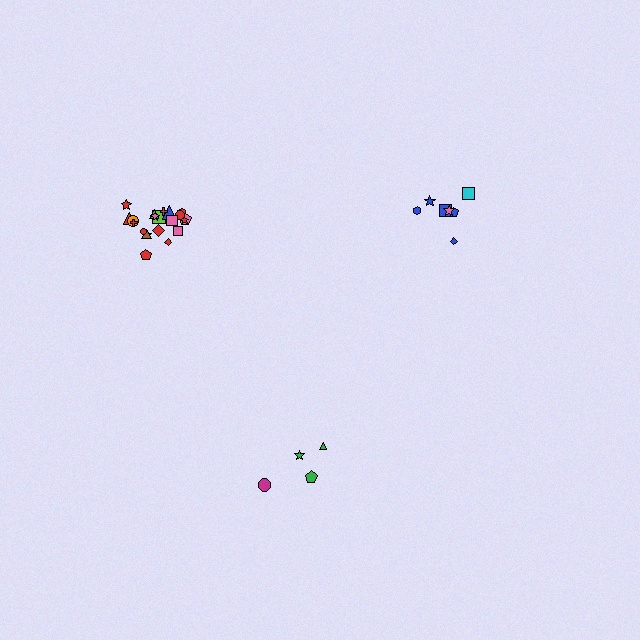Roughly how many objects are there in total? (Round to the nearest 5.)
Roughly 35 objects in total.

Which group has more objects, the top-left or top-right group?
The top-left group.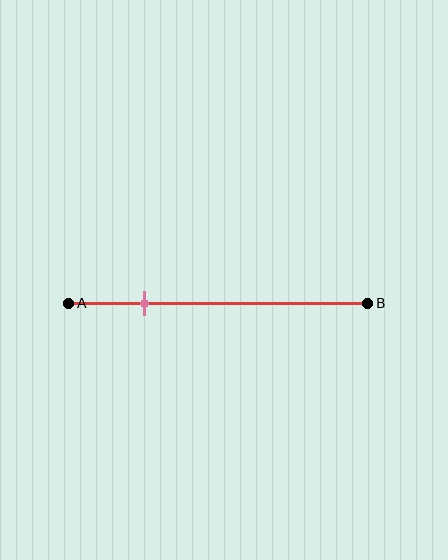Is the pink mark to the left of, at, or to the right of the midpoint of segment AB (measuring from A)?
The pink mark is to the left of the midpoint of segment AB.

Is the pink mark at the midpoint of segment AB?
No, the mark is at about 25% from A, not at the 50% midpoint.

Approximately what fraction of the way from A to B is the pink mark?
The pink mark is approximately 25% of the way from A to B.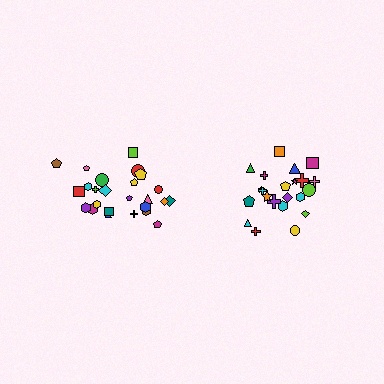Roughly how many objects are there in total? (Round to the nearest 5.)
Roughly 45 objects in total.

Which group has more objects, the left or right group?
The left group.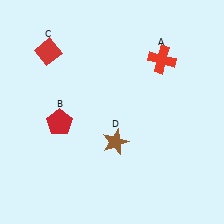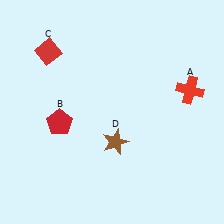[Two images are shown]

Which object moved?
The red cross (A) moved down.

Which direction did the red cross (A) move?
The red cross (A) moved down.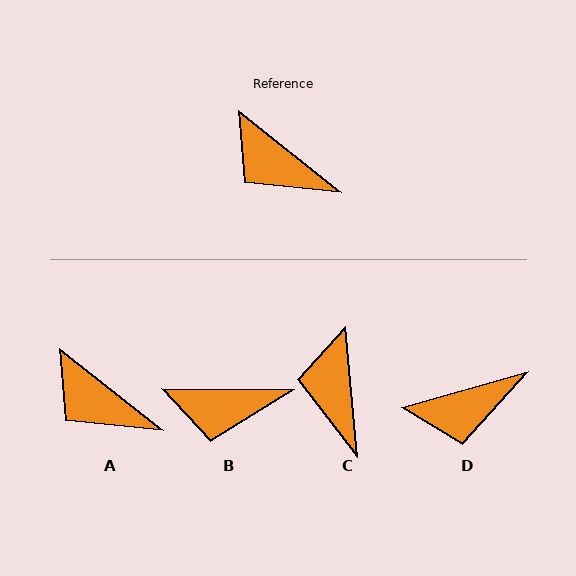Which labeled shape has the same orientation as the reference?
A.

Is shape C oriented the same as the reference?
No, it is off by about 47 degrees.